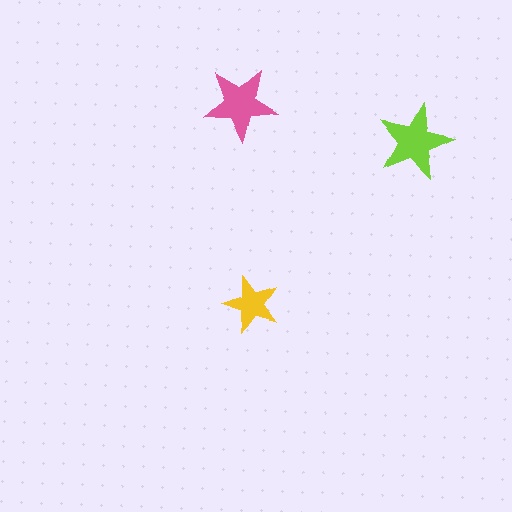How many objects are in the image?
There are 3 objects in the image.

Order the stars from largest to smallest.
the lime one, the pink one, the yellow one.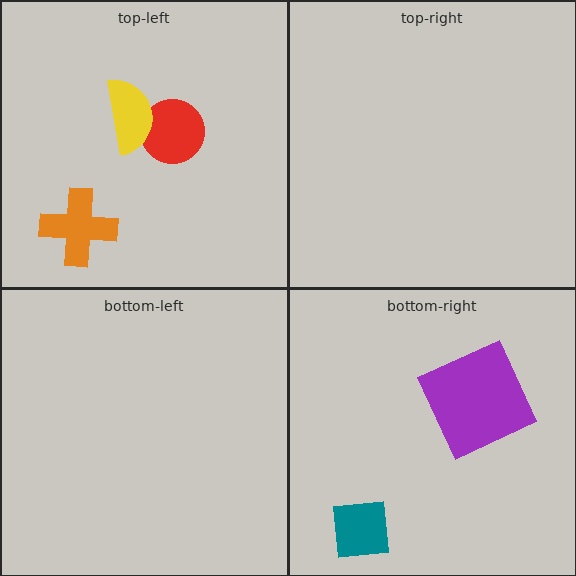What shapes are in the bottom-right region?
The teal square, the purple square.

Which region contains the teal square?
The bottom-right region.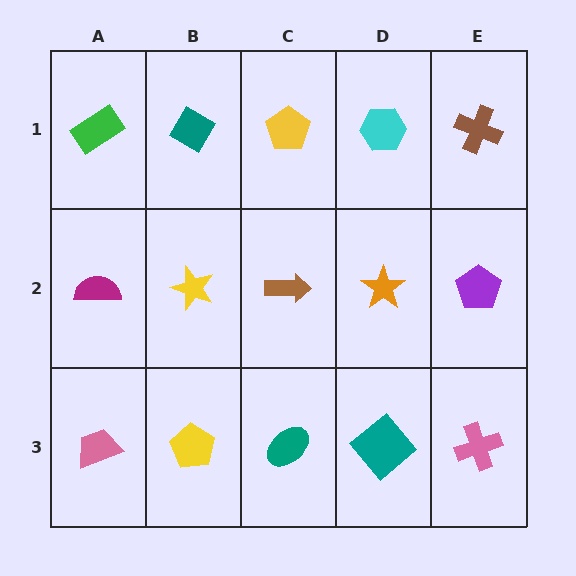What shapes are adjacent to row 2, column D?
A cyan hexagon (row 1, column D), a teal diamond (row 3, column D), a brown arrow (row 2, column C), a purple pentagon (row 2, column E).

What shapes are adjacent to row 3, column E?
A purple pentagon (row 2, column E), a teal diamond (row 3, column D).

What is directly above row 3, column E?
A purple pentagon.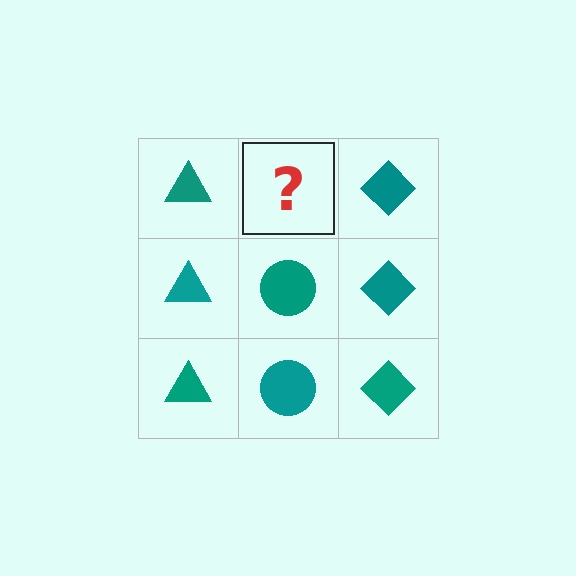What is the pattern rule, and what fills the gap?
The rule is that each column has a consistent shape. The gap should be filled with a teal circle.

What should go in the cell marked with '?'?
The missing cell should contain a teal circle.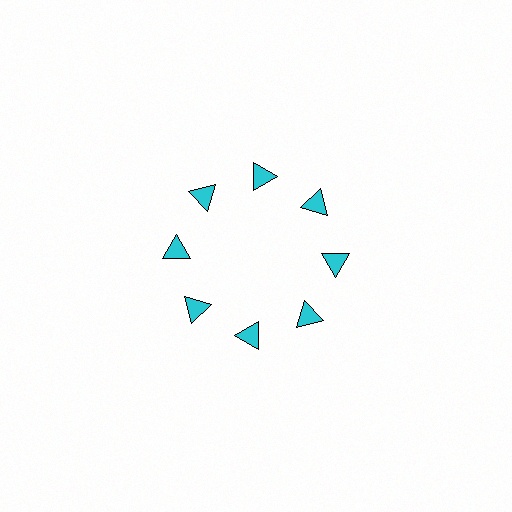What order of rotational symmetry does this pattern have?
This pattern has 8-fold rotational symmetry.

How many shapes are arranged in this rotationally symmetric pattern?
There are 8 shapes, arranged in 8 groups of 1.